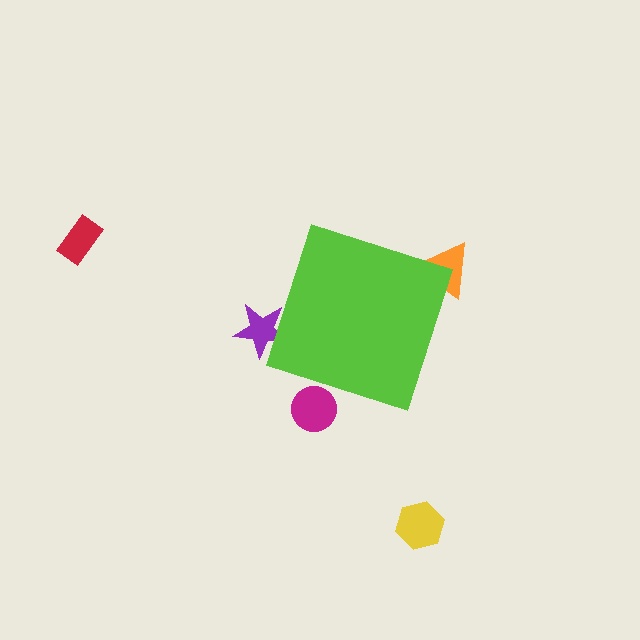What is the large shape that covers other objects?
A lime diamond.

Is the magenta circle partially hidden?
Yes, the magenta circle is partially hidden behind the lime diamond.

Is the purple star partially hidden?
Yes, the purple star is partially hidden behind the lime diamond.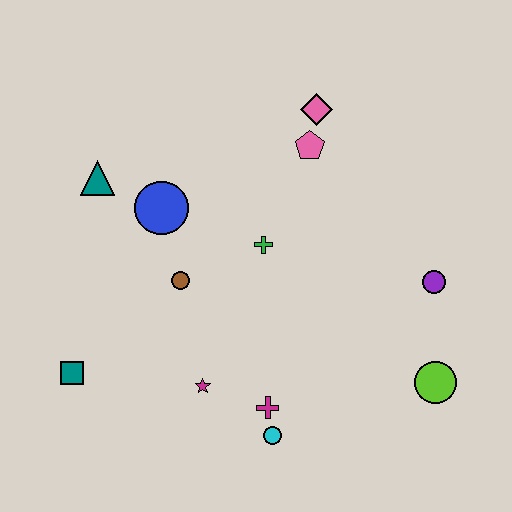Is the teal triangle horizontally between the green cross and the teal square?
Yes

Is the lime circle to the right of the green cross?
Yes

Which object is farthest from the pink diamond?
The teal square is farthest from the pink diamond.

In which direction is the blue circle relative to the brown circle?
The blue circle is above the brown circle.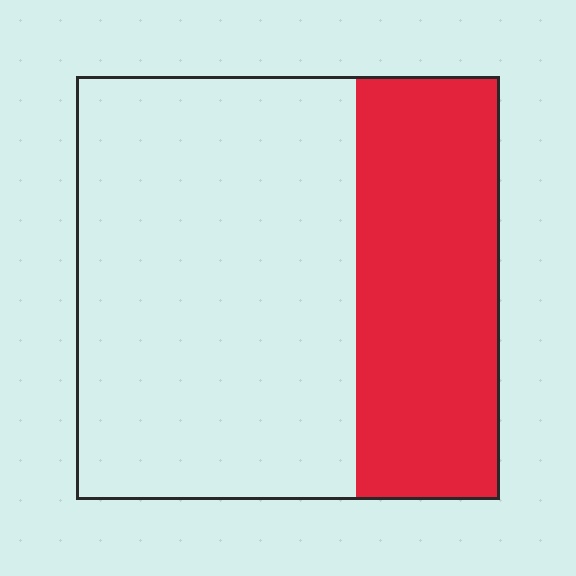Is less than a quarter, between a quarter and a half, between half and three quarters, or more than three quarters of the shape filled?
Between a quarter and a half.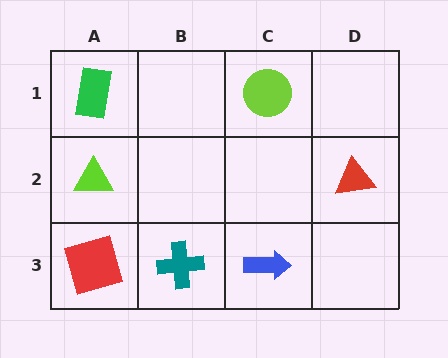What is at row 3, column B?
A teal cross.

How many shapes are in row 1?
2 shapes.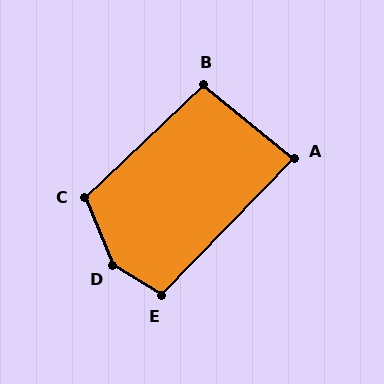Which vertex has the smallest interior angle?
A, at approximately 85 degrees.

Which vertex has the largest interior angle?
D, at approximately 145 degrees.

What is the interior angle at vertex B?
Approximately 98 degrees (obtuse).